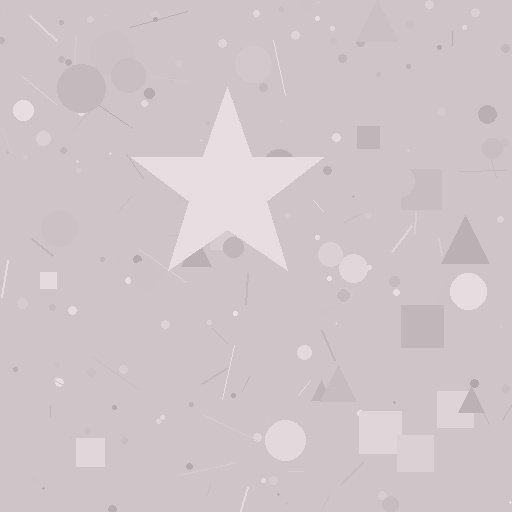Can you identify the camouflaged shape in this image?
The camouflaged shape is a star.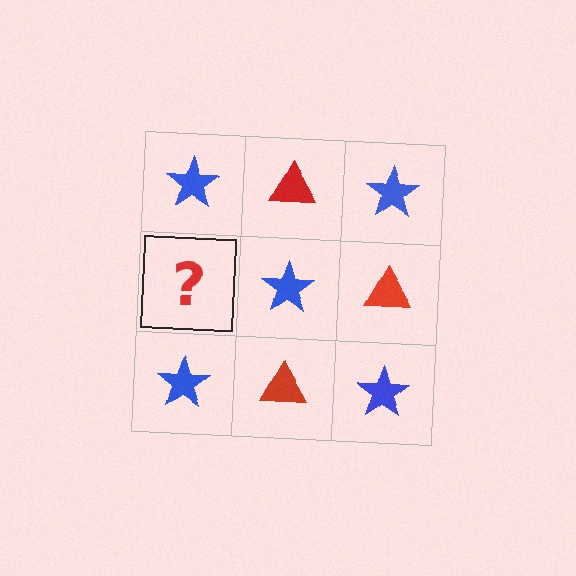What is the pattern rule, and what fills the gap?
The rule is that it alternates blue star and red triangle in a checkerboard pattern. The gap should be filled with a red triangle.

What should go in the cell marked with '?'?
The missing cell should contain a red triangle.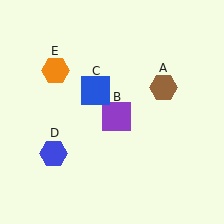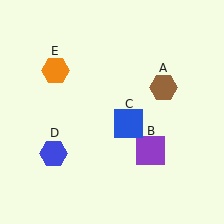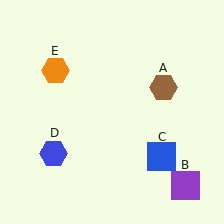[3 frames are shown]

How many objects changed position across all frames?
2 objects changed position: purple square (object B), blue square (object C).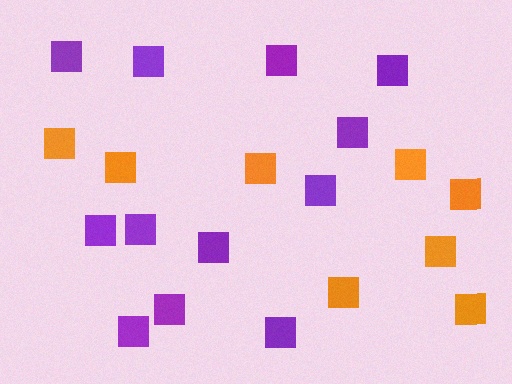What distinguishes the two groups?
There are 2 groups: one group of purple squares (12) and one group of orange squares (8).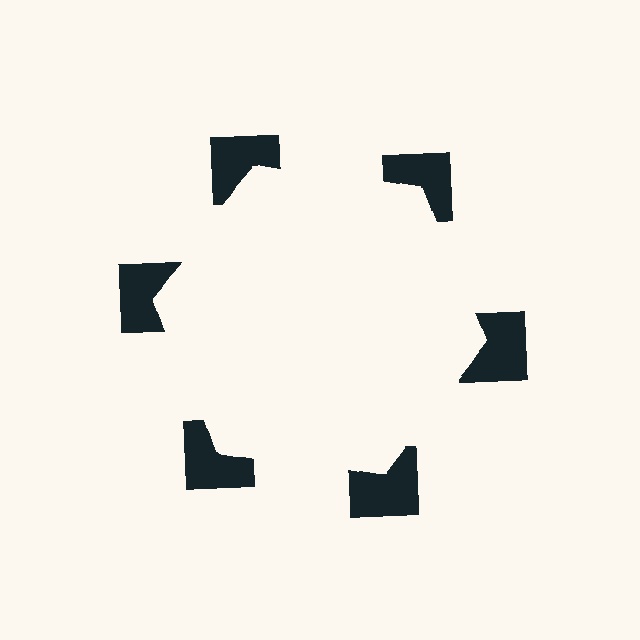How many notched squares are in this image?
There are 6 — one at each vertex of the illusory hexagon.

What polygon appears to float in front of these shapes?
An illusory hexagon — its edges are inferred from the aligned wedge cuts in the notched squares, not physically drawn.